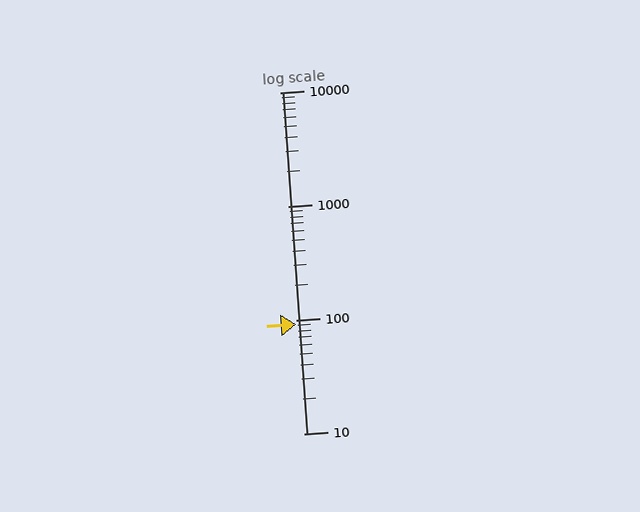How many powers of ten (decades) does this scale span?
The scale spans 3 decades, from 10 to 10000.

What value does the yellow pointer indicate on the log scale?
The pointer indicates approximately 91.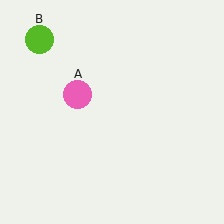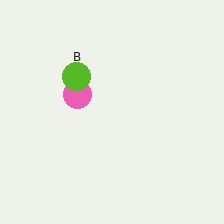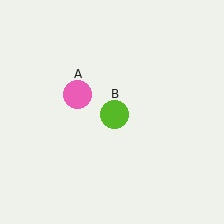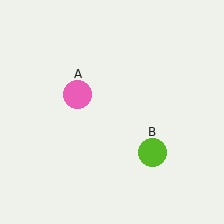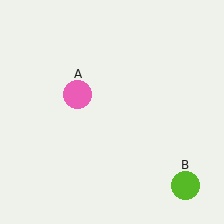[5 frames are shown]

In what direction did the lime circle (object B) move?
The lime circle (object B) moved down and to the right.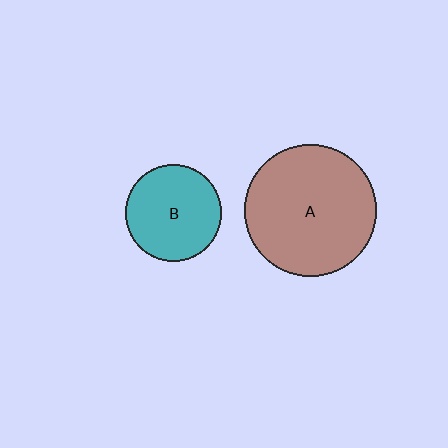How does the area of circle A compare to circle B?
Approximately 1.9 times.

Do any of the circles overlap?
No, none of the circles overlap.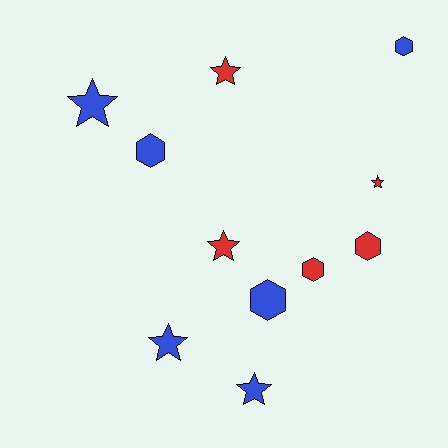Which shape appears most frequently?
Star, with 6 objects.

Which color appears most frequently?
Blue, with 6 objects.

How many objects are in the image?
There are 11 objects.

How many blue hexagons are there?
There are 3 blue hexagons.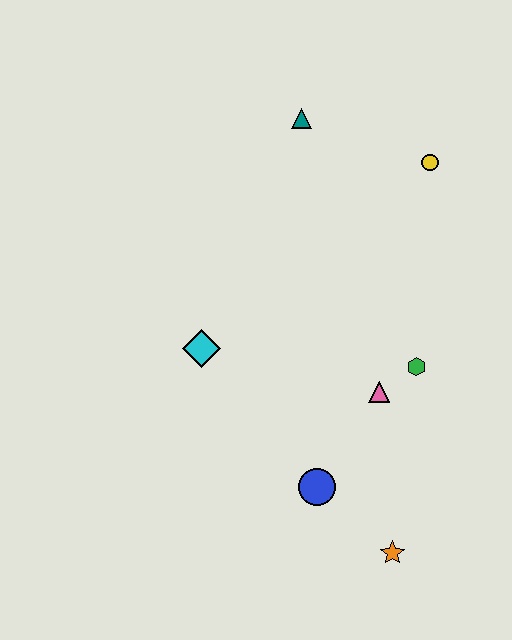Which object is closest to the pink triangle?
The green hexagon is closest to the pink triangle.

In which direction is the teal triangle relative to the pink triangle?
The teal triangle is above the pink triangle.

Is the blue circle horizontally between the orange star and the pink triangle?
No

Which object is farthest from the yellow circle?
The orange star is farthest from the yellow circle.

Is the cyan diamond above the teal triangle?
No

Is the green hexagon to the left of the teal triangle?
No